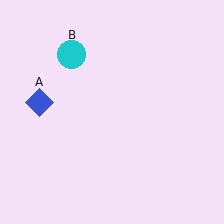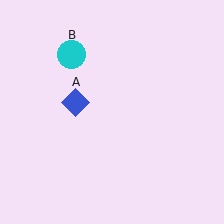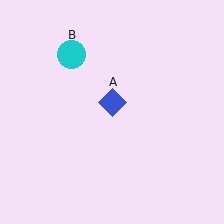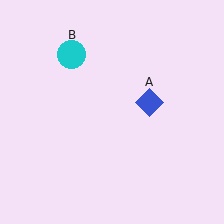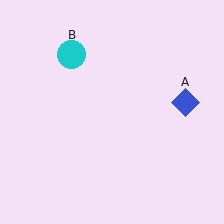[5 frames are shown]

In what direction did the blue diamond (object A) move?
The blue diamond (object A) moved right.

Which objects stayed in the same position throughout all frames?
Cyan circle (object B) remained stationary.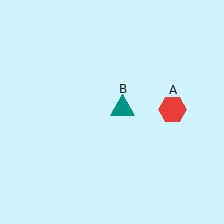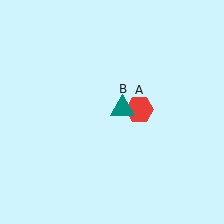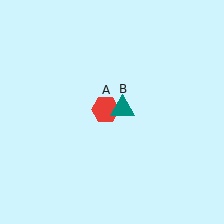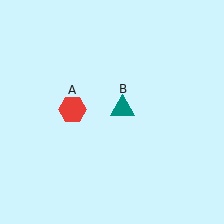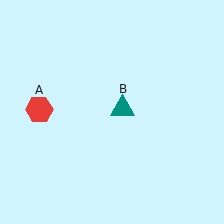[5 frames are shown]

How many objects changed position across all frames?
1 object changed position: red hexagon (object A).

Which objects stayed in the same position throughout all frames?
Teal triangle (object B) remained stationary.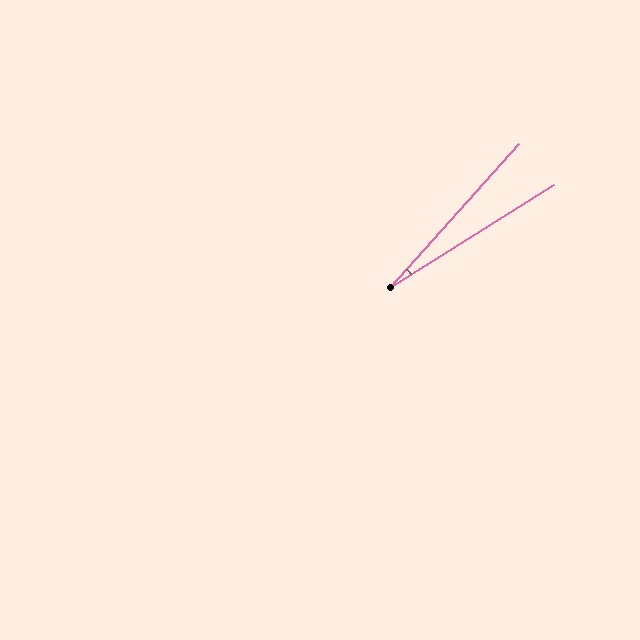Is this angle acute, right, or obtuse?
It is acute.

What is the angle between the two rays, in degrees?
Approximately 16 degrees.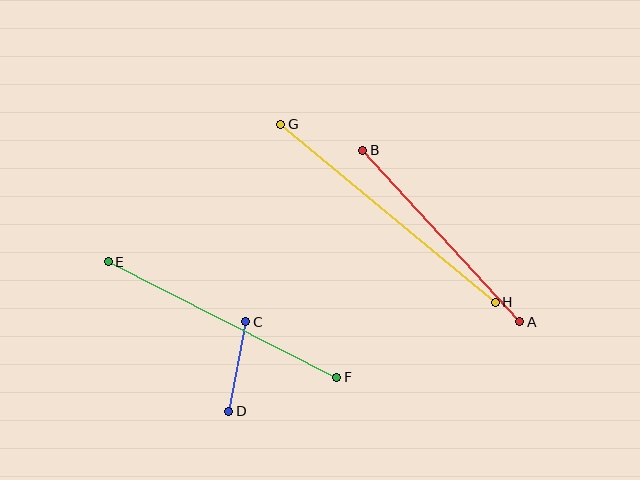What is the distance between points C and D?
The distance is approximately 91 pixels.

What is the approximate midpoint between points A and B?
The midpoint is at approximately (441, 236) pixels.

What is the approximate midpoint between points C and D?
The midpoint is at approximately (237, 366) pixels.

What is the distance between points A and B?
The distance is approximately 233 pixels.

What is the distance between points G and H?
The distance is approximately 279 pixels.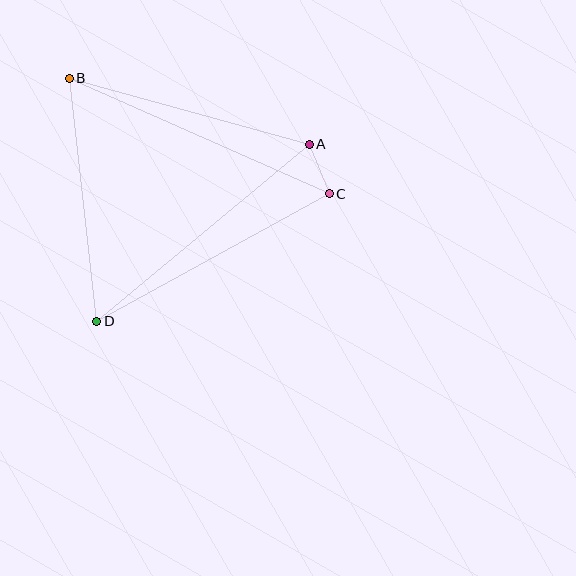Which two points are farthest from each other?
Points B and C are farthest from each other.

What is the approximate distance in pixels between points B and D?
The distance between B and D is approximately 244 pixels.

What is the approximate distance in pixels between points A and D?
The distance between A and D is approximately 276 pixels.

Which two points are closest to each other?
Points A and C are closest to each other.